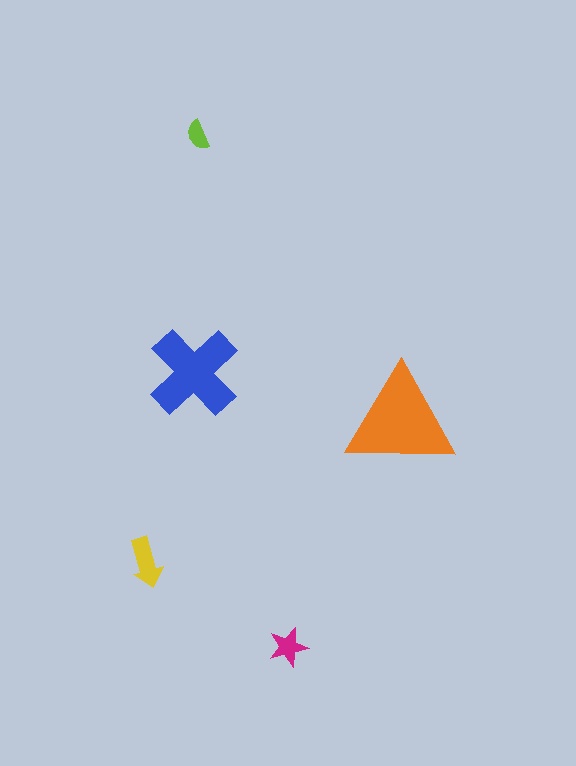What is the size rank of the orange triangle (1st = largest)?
1st.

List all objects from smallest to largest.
The lime semicircle, the magenta star, the yellow arrow, the blue cross, the orange triangle.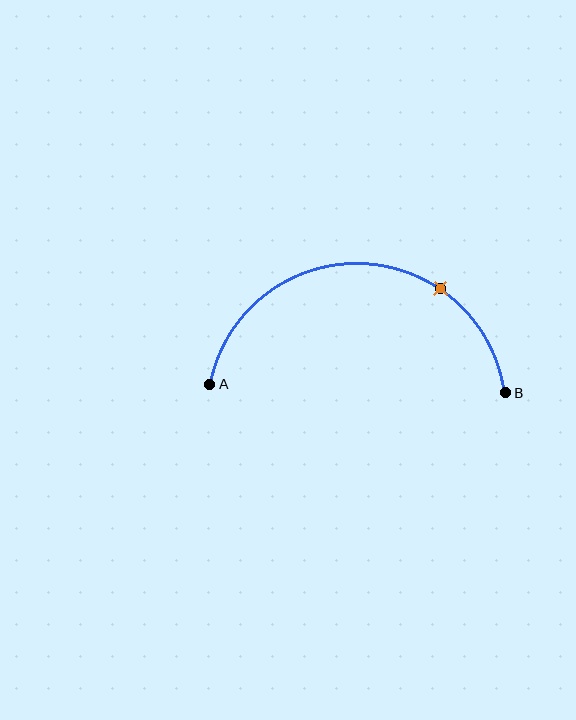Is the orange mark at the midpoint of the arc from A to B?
No. The orange mark lies on the arc but is closer to endpoint B. The arc midpoint would be at the point on the curve equidistant along the arc from both A and B.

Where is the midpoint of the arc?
The arc midpoint is the point on the curve farthest from the straight line joining A and B. It sits above that line.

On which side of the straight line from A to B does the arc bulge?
The arc bulges above the straight line connecting A and B.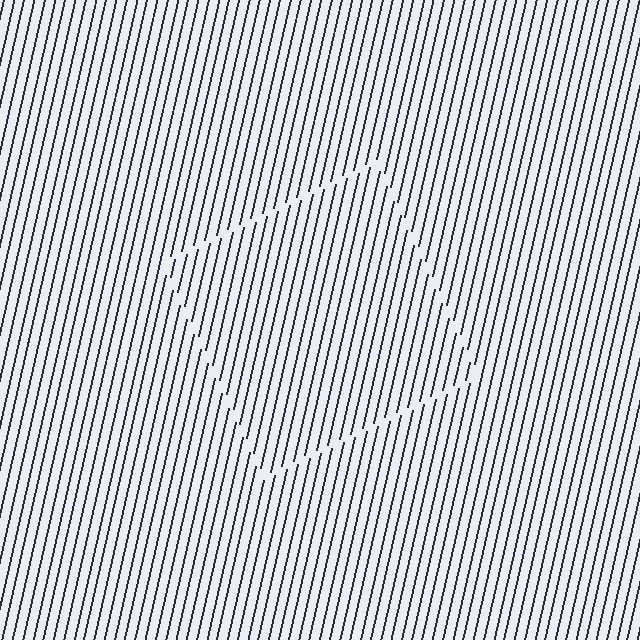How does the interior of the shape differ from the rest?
The interior of the shape contains the same grating, shifted by half a period — the contour is defined by the phase discontinuity where line-ends from the inner and outer gratings abut.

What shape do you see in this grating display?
An illusory square. The interior of the shape contains the same grating, shifted by half a period — the contour is defined by the phase discontinuity where line-ends from the inner and outer gratings abut.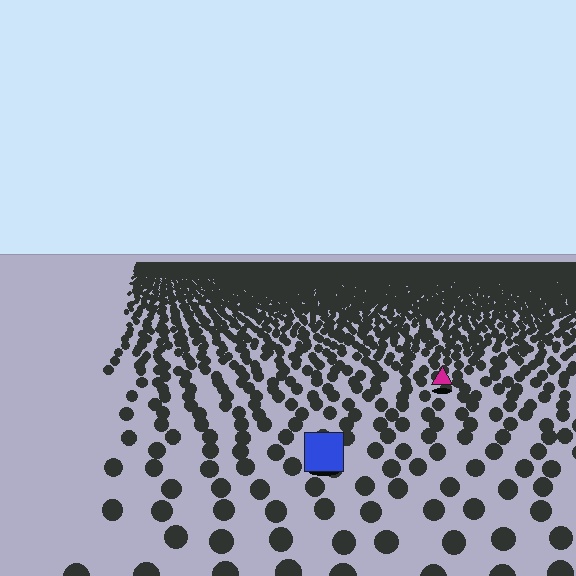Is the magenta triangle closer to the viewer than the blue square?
No. The blue square is closer — you can tell from the texture gradient: the ground texture is coarser near it.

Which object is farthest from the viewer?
The magenta triangle is farthest from the viewer. It appears smaller and the ground texture around it is denser.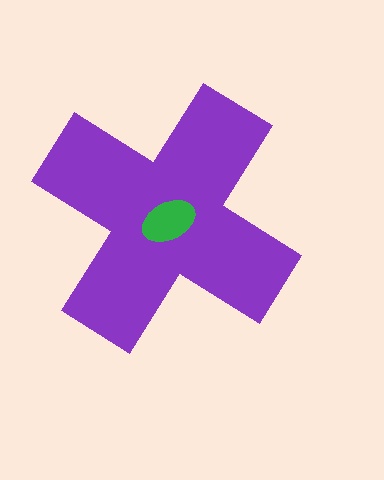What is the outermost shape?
The purple cross.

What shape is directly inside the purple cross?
The green ellipse.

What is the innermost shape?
The green ellipse.